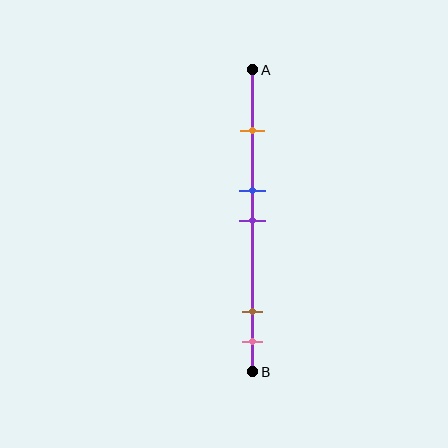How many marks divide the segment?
There are 5 marks dividing the segment.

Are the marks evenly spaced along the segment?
No, the marks are not evenly spaced.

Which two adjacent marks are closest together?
The blue and purple marks are the closest adjacent pair.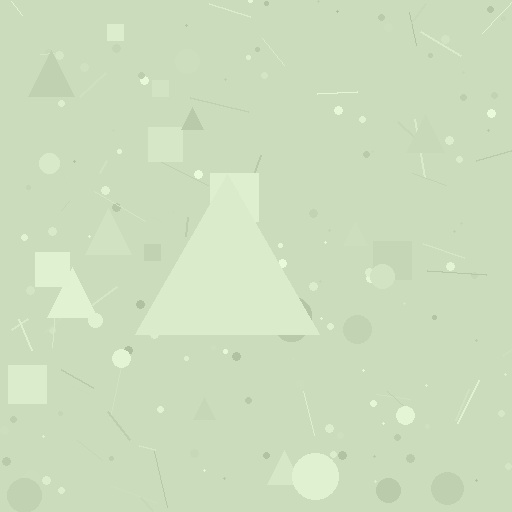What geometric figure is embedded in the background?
A triangle is embedded in the background.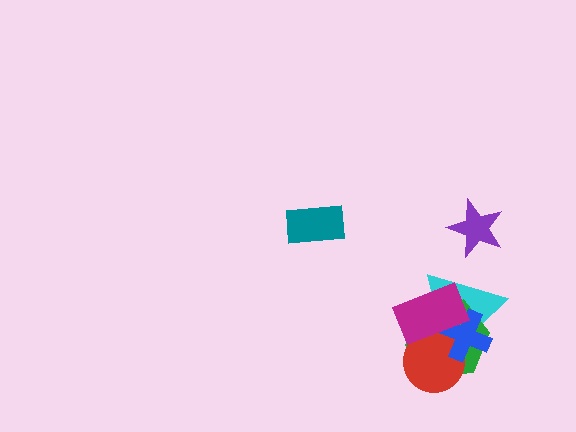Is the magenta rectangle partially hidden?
No, no other shape covers it.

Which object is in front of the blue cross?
The magenta rectangle is in front of the blue cross.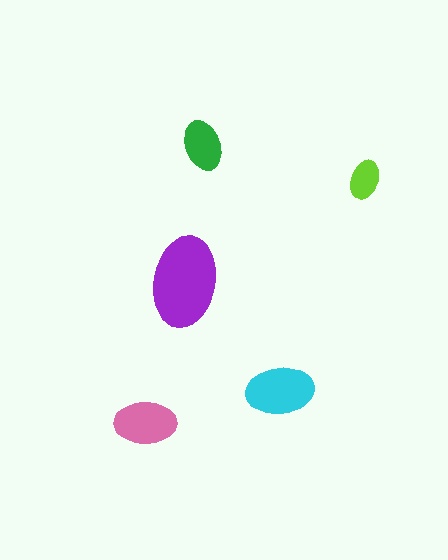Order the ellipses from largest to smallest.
the purple one, the cyan one, the pink one, the green one, the lime one.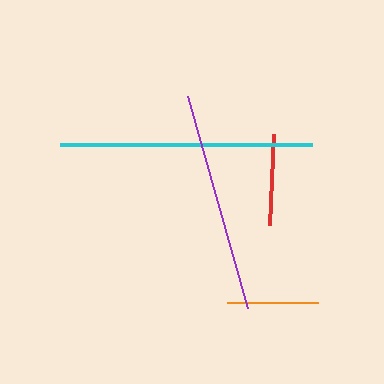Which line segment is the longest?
The cyan line is the longest at approximately 252 pixels.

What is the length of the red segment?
The red segment is approximately 91 pixels long.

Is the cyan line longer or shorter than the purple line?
The cyan line is longer than the purple line.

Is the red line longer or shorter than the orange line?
The orange line is longer than the red line.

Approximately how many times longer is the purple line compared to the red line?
The purple line is approximately 2.4 times the length of the red line.